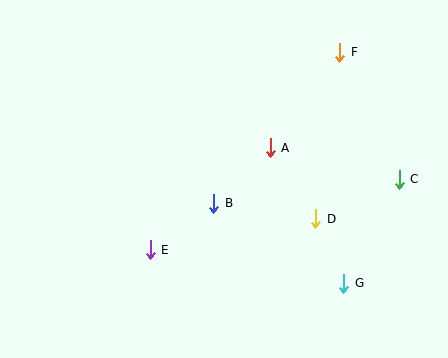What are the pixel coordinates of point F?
Point F is at (340, 52).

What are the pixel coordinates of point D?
Point D is at (316, 219).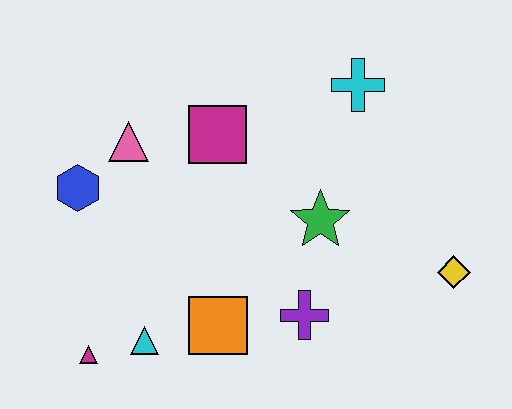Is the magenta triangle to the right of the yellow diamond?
No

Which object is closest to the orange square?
The cyan triangle is closest to the orange square.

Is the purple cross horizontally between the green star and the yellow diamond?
No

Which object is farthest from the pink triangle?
The yellow diamond is farthest from the pink triangle.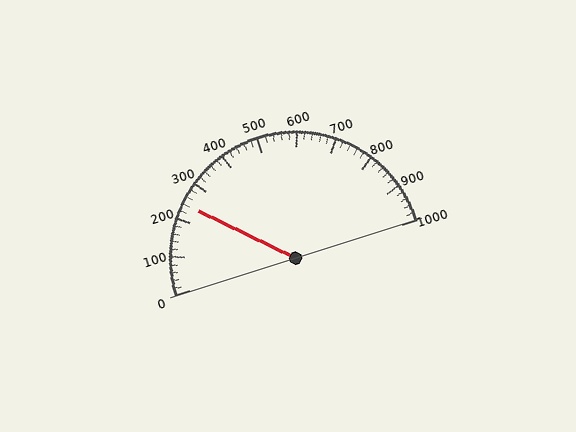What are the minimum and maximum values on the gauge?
The gauge ranges from 0 to 1000.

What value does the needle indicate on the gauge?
The needle indicates approximately 240.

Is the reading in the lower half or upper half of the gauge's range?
The reading is in the lower half of the range (0 to 1000).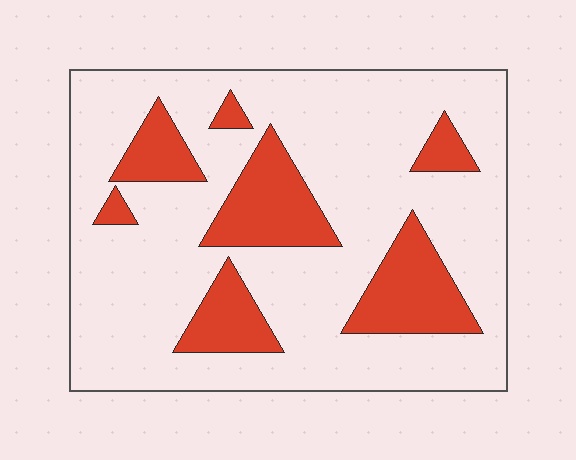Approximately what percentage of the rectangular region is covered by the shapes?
Approximately 25%.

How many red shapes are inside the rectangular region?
7.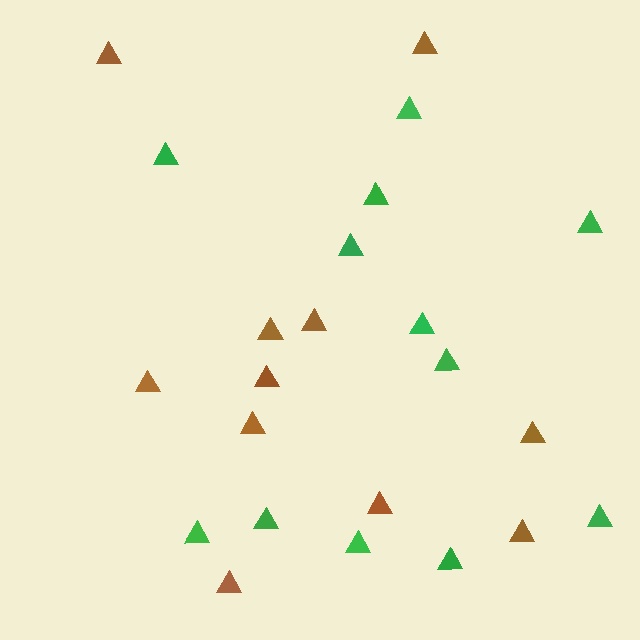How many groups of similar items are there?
There are 2 groups: one group of brown triangles (11) and one group of green triangles (12).